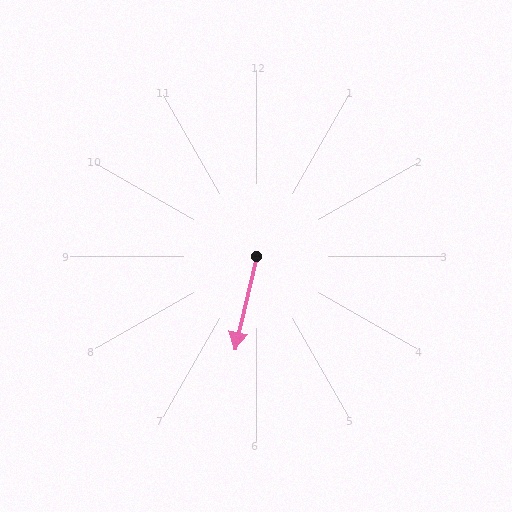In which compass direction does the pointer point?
South.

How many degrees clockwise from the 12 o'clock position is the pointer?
Approximately 193 degrees.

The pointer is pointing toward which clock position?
Roughly 6 o'clock.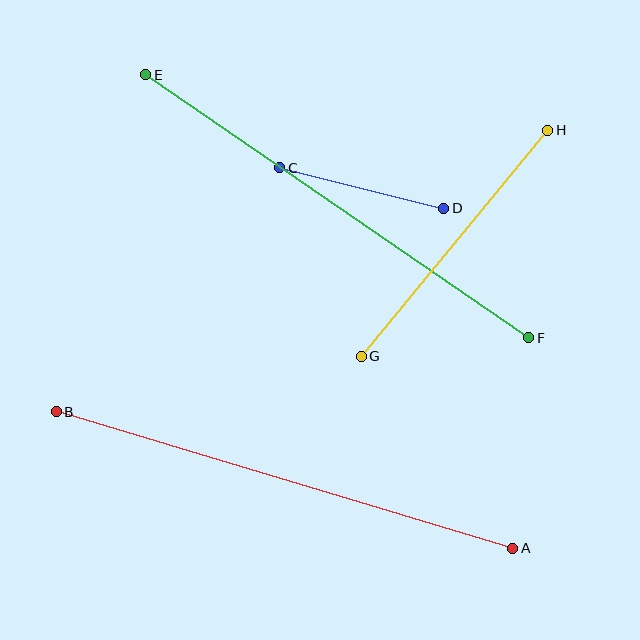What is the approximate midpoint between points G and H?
The midpoint is at approximately (455, 243) pixels.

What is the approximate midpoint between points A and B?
The midpoint is at approximately (285, 480) pixels.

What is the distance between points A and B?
The distance is approximately 477 pixels.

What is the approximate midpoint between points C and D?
The midpoint is at approximately (362, 188) pixels.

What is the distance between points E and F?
The distance is approximately 465 pixels.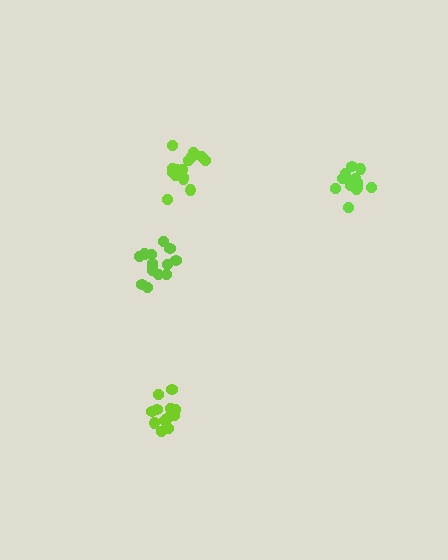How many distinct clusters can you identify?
There are 4 distinct clusters.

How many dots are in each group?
Group 1: 14 dots, Group 2: 14 dots, Group 3: 14 dots, Group 4: 16 dots (58 total).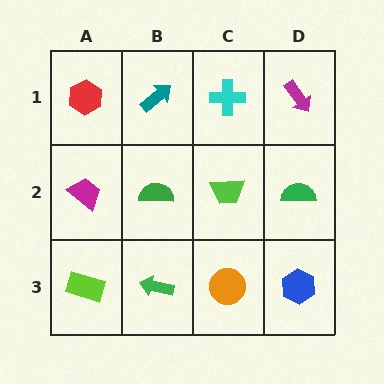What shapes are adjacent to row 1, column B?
A green semicircle (row 2, column B), a red hexagon (row 1, column A), a cyan cross (row 1, column C).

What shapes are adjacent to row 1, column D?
A green semicircle (row 2, column D), a cyan cross (row 1, column C).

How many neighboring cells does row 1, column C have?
3.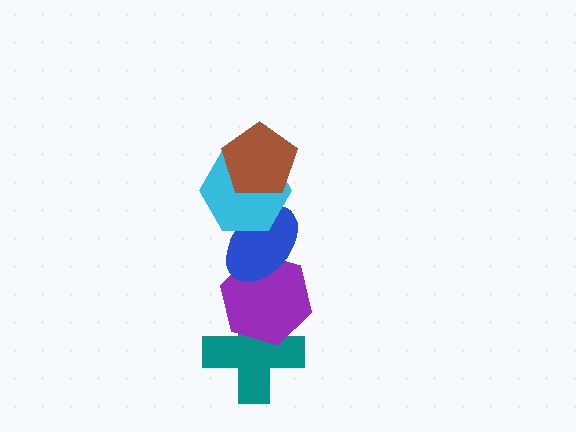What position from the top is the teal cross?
The teal cross is 5th from the top.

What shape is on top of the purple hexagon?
The blue ellipse is on top of the purple hexagon.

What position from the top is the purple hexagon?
The purple hexagon is 4th from the top.